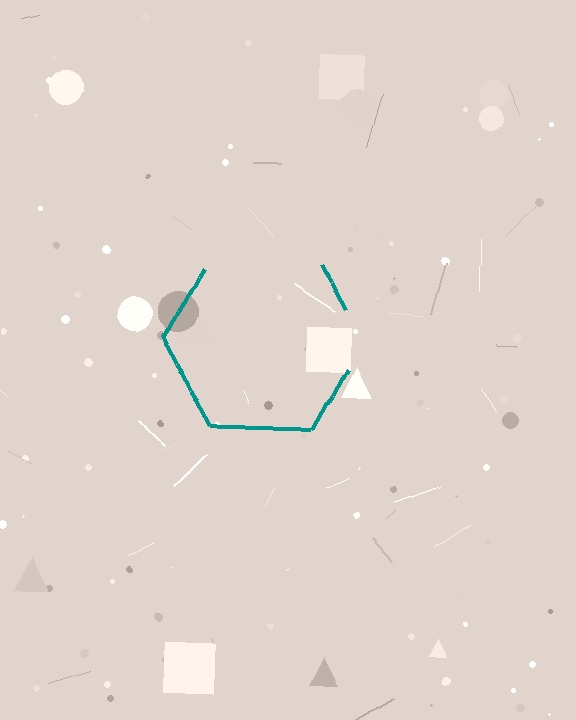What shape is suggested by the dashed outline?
The dashed outline suggests a hexagon.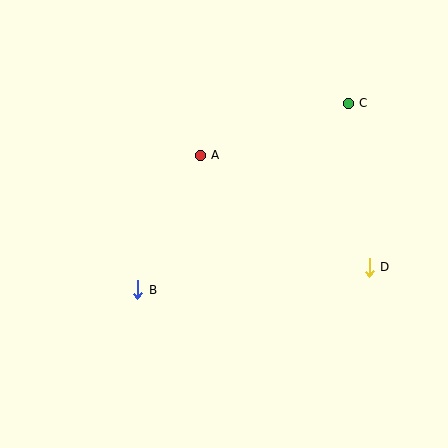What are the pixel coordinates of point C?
Point C is at (348, 103).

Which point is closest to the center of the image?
Point A at (200, 155) is closest to the center.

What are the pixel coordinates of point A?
Point A is at (200, 155).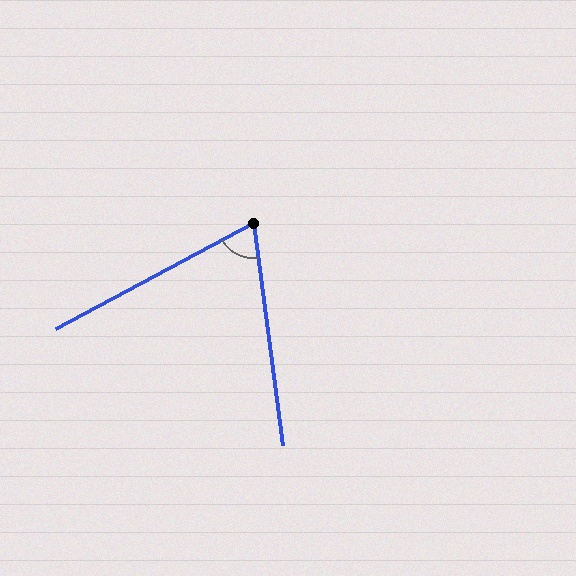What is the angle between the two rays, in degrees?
Approximately 69 degrees.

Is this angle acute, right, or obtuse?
It is acute.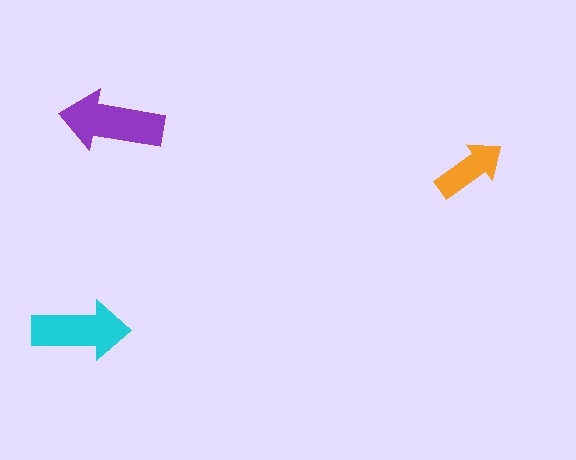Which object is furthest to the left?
The cyan arrow is leftmost.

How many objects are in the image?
There are 3 objects in the image.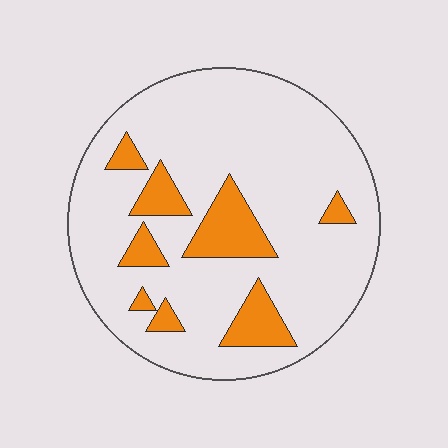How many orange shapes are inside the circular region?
8.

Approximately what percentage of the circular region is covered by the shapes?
Approximately 15%.